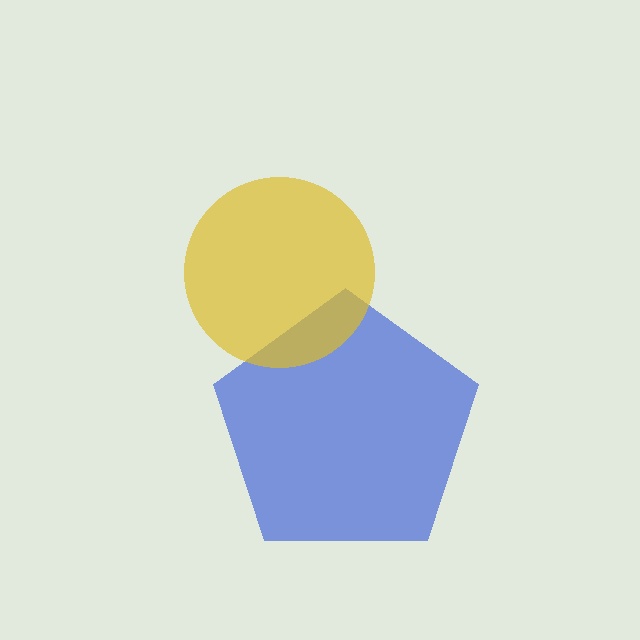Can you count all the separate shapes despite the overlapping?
Yes, there are 2 separate shapes.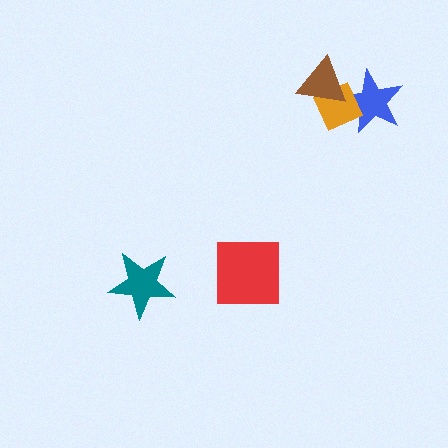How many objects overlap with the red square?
0 objects overlap with the red square.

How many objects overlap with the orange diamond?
2 objects overlap with the orange diamond.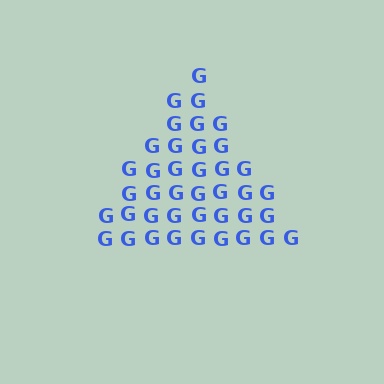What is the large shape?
The large shape is a triangle.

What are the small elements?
The small elements are letter G's.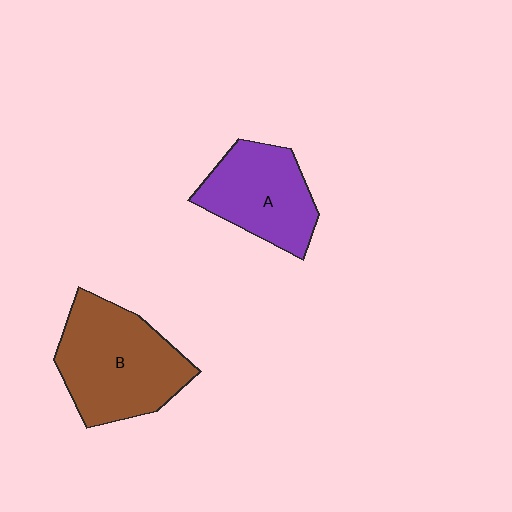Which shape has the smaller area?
Shape A (purple).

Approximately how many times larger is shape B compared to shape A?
Approximately 1.3 times.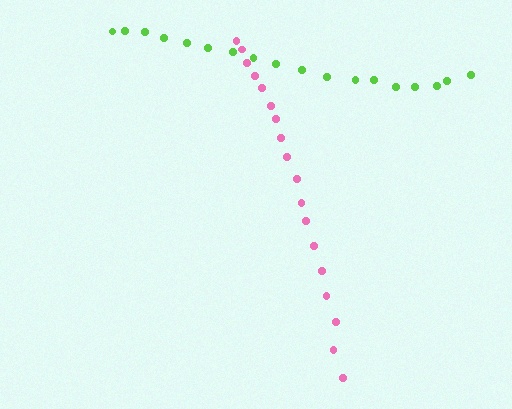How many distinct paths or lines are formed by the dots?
There are 2 distinct paths.